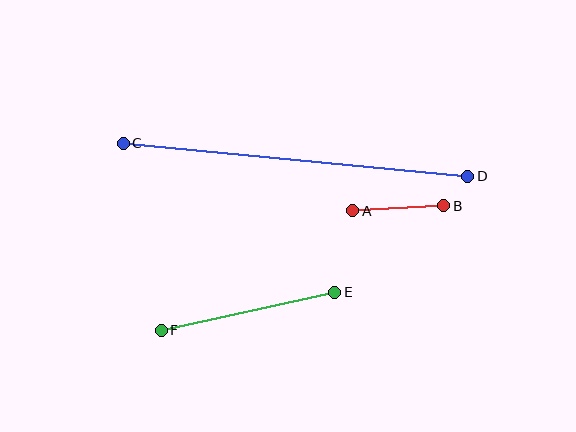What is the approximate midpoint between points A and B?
The midpoint is at approximately (398, 208) pixels.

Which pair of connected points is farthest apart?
Points C and D are farthest apart.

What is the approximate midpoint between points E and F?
The midpoint is at approximately (248, 311) pixels.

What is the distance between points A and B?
The distance is approximately 91 pixels.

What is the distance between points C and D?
The distance is approximately 346 pixels.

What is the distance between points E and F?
The distance is approximately 178 pixels.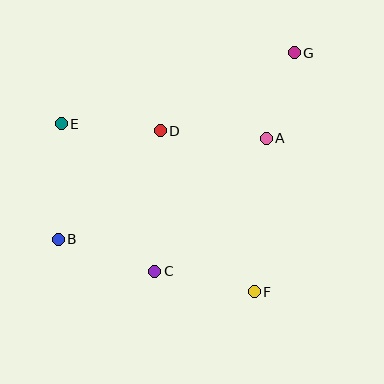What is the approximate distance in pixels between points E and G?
The distance between E and G is approximately 243 pixels.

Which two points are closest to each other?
Points A and G are closest to each other.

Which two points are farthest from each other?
Points B and G are farthest from each other.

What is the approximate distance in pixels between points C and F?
The distance between C and F is approximately 101 pixels.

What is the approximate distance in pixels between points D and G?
The distance between D and G is approximately 155 pixels.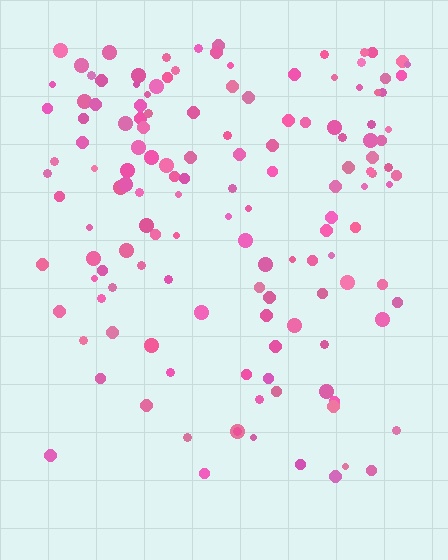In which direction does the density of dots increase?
From bottom to top, with the top side densest.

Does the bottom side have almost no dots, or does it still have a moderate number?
Still a moderate number, just noticeably fewer than the top.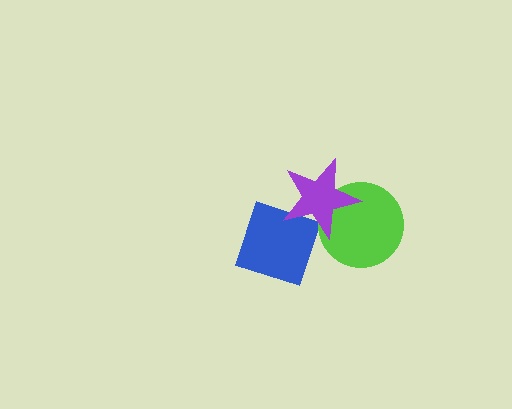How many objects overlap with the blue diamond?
1 object overlaps with the blue diamond.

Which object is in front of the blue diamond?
The purple star is in front of the blue diamond.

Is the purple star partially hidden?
No, no other shape covers it.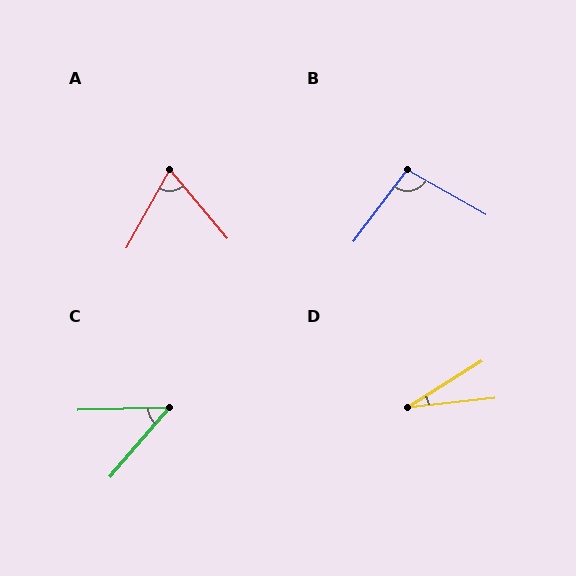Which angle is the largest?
B, at approximately 98 degrees.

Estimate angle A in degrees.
Approximately 70 degrees.